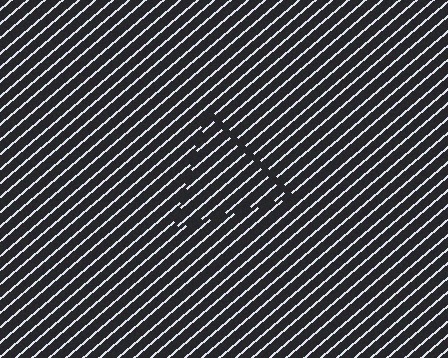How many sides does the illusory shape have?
3 sides — the line-ends trace a triangle.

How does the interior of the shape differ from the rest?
The interior of the shape contains the same grating, shifted by half a period — the contour is defined by the phase discontinuity where line-ends from the inner and outer gratings abut.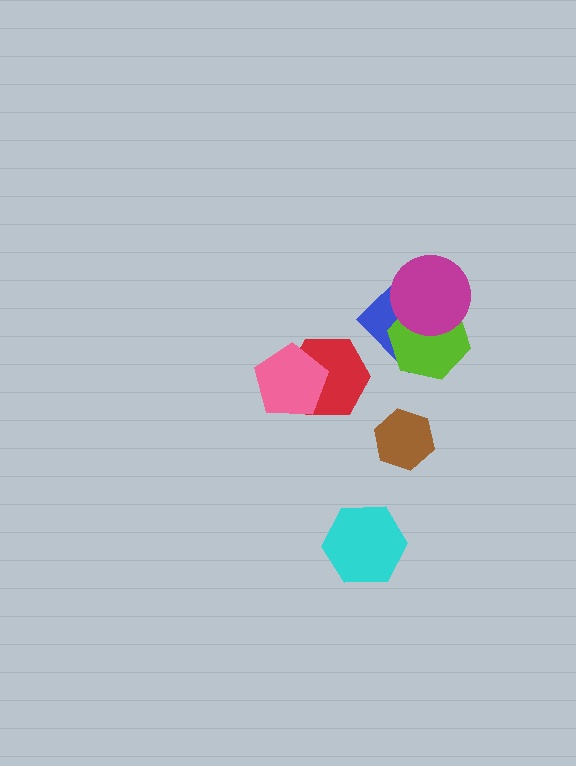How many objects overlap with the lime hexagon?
2 objects overlap with the lime hexagon.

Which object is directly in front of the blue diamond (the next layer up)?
The lime hexagon is directly in front of the blue diamond.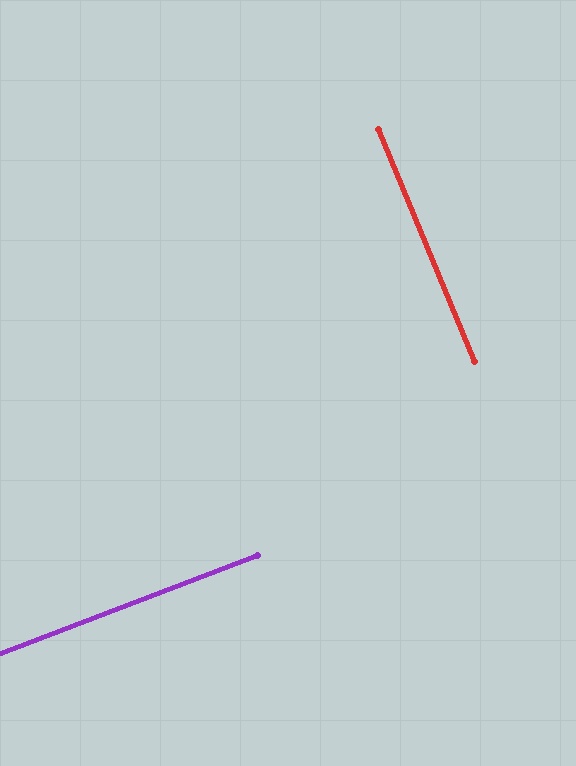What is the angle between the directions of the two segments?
Approximately 88 degrees.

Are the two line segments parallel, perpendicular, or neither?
Perpendicular — they meet at approximately 88°.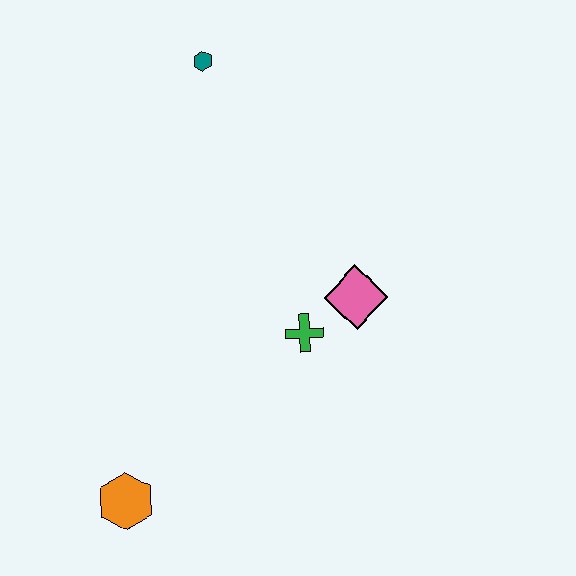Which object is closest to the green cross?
The pink diamond is closest to the green cross.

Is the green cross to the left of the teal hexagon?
No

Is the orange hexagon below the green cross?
Yes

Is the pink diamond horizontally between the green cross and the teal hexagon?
No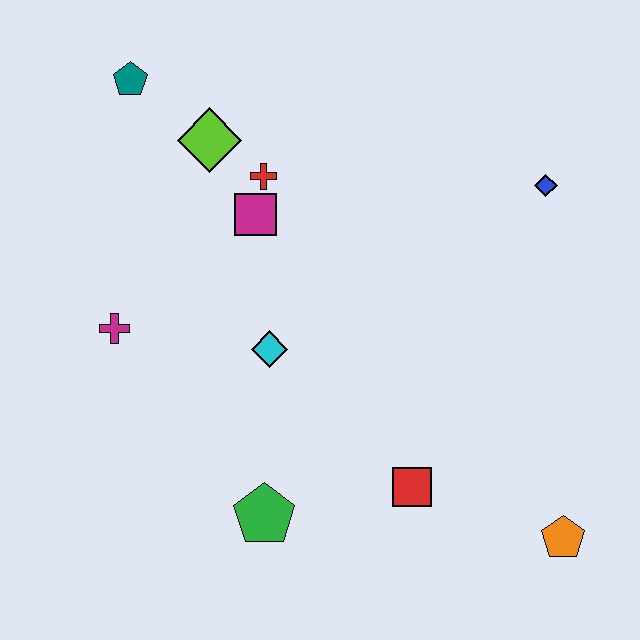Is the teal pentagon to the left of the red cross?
Yes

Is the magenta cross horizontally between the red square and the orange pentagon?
No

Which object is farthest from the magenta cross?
The orange pentagon is farthest from the magenta cross.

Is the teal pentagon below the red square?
No